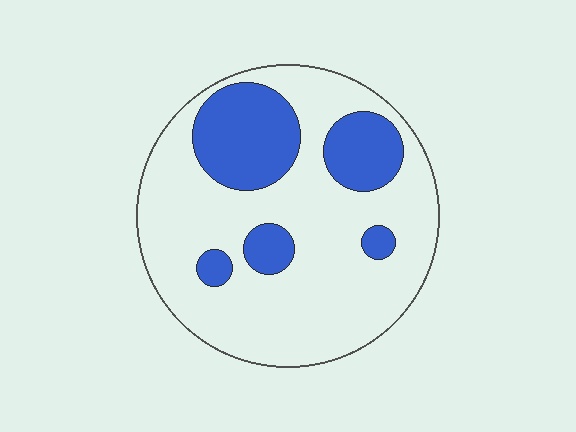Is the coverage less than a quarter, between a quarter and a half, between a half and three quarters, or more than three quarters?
Between a quarter and a half.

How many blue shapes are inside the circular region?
5.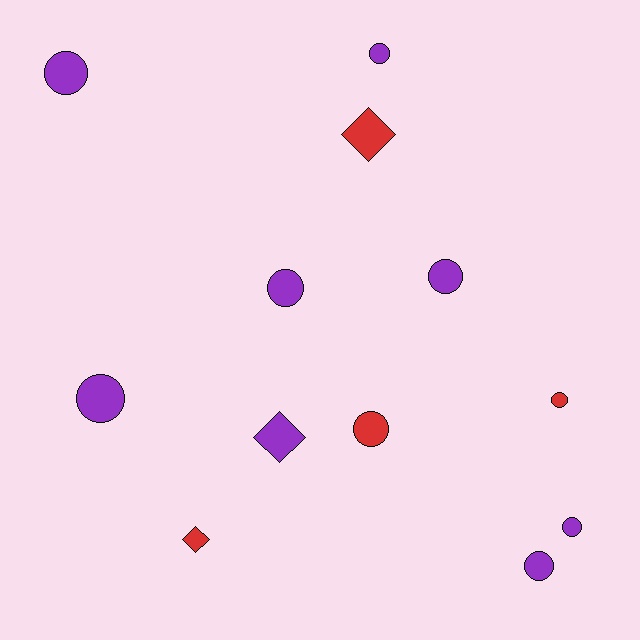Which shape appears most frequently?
Circle, with 9 objects.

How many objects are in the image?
There are 12 objects.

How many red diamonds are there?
There are 2 red diamonds.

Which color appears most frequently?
Purple, with 8 objects.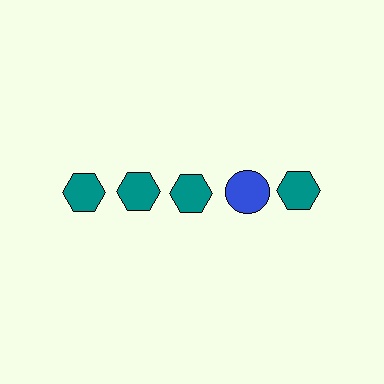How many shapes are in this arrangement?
There are 5 shapes arranged in a grid pattern.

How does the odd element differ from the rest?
It differs in both color (blue instead of teal) and shape (circle instead of hexagon).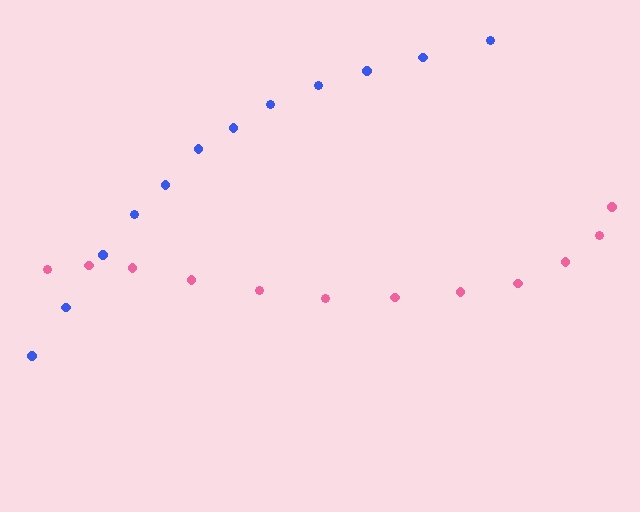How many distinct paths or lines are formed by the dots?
There are 2 distinct paths.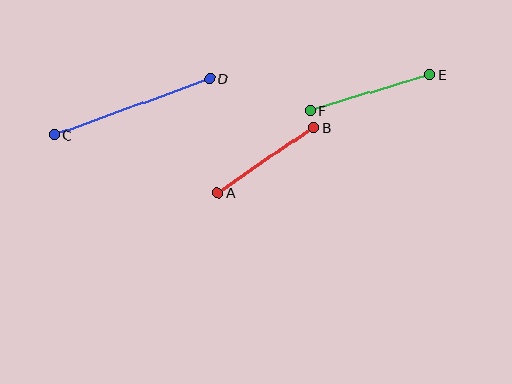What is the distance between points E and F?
The distance is approximately 124 pixels.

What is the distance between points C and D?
The distance is approximately 166 pixels.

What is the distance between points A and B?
The distance is approximately 116 pixels.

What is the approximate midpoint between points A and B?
The midpoint is at approximately (266, 160) pixels.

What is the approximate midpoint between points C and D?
The midpoint is at approximately (132, 107) pixels.